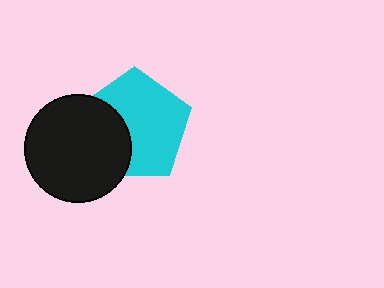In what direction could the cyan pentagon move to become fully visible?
The cyan pentagon could move right. That would shift it out from behind the black circle entirely.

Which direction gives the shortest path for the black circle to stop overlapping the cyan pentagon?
Moving left gives the shortest separation.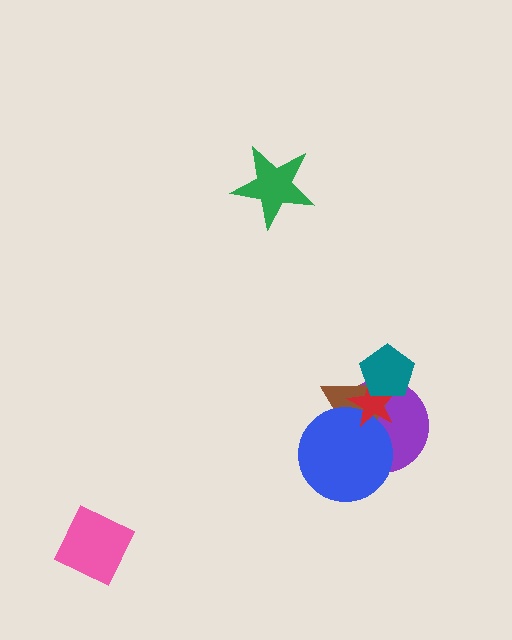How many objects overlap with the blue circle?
3 objects overlap with the blue circle.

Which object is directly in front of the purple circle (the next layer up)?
The brown triangle is directly in front of the purple circle.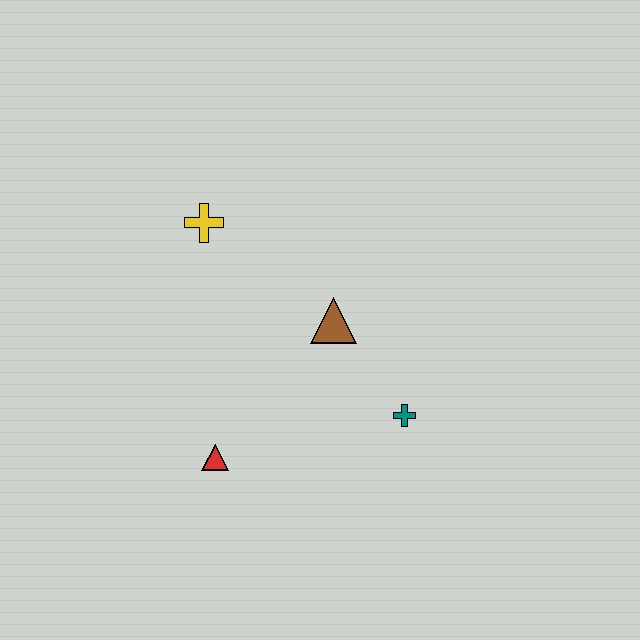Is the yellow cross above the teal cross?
Yes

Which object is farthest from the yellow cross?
The teal cross is farthest from the yellow cross.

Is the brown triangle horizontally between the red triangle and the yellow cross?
No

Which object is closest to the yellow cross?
The brown triangle is closest to the yellow cross.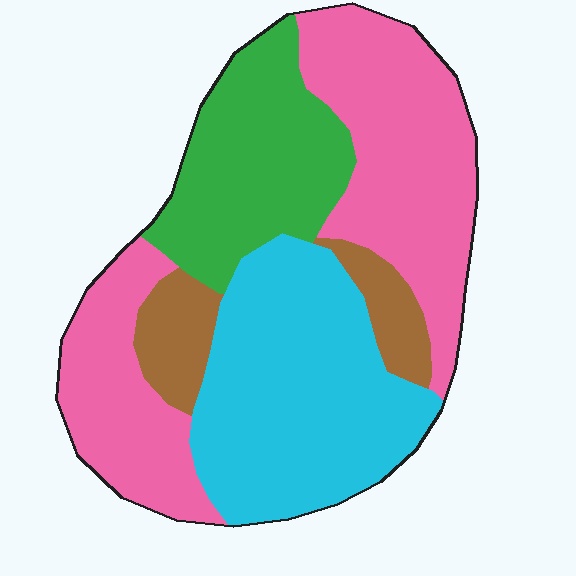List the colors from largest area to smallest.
From largest to smallest: pink, cyan, green, brown.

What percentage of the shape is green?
Green takes up about one fifth (1/5) of the shape.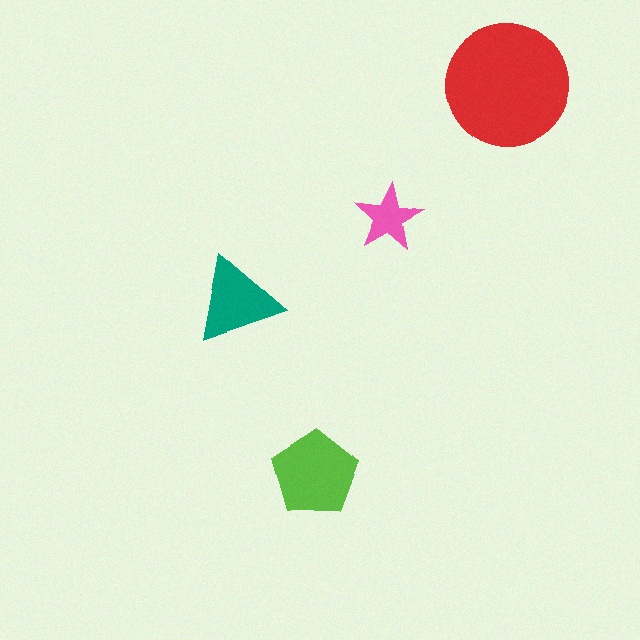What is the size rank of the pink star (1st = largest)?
4th.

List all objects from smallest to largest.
The pink star, the teal triangle, the lime pentagon, the red circle.